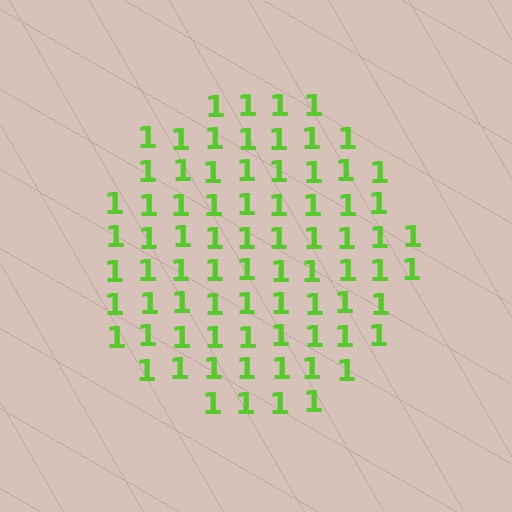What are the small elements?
The small elements are digit 1's.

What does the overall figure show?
The overall figure shows a circle.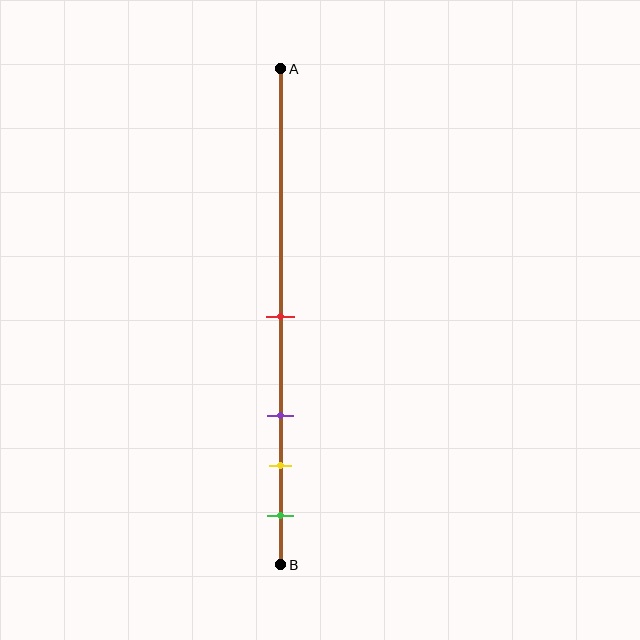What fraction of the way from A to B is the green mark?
The green mark is approximately 90% (0.9) of the way from A to B.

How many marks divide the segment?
There are 4 marks dividing the segment.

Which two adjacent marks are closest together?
The yellow and green marks are the closest adjacent pair.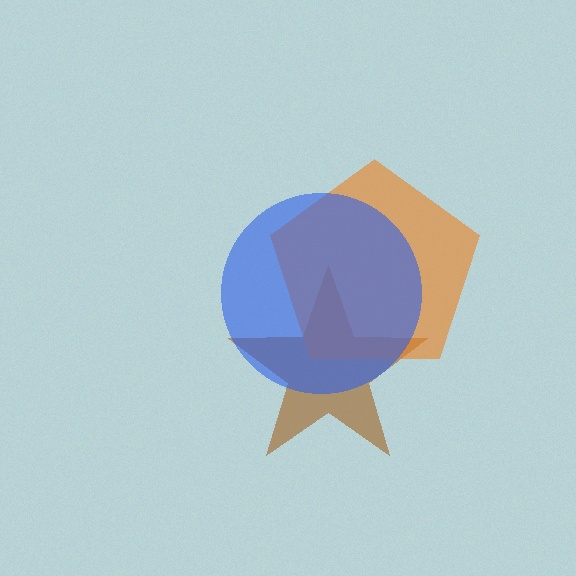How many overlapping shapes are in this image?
There are 3 overlapping shapes in the image.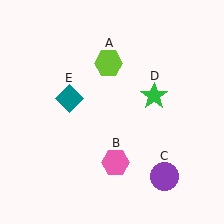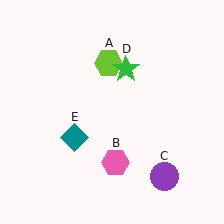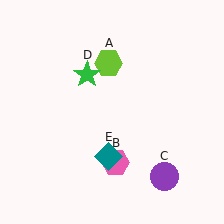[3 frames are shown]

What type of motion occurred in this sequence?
The green star (object D), teal diamond (object E) rotated counterclockwise around the center of the scene.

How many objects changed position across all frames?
2 objects changed position: green star (object D), teal diamond (object E).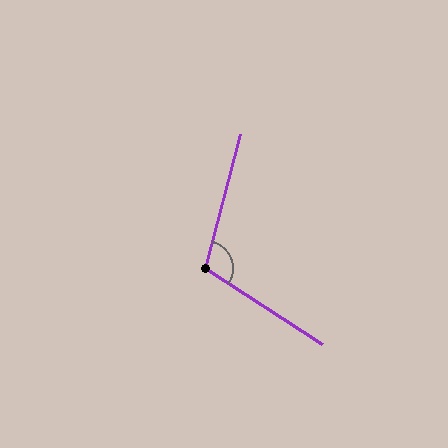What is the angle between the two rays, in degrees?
Approximately 109 degrees.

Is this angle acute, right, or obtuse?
It is obtuse.